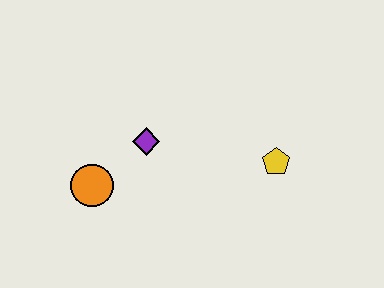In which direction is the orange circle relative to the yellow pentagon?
The orange circle is to the left of the yellow pentagon.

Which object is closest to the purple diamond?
The orange circle is closest to the purple diamond.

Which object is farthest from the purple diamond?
The yellow pentagon is farthest from the purple diamond.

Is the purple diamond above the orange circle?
Yes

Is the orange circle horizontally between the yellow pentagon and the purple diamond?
No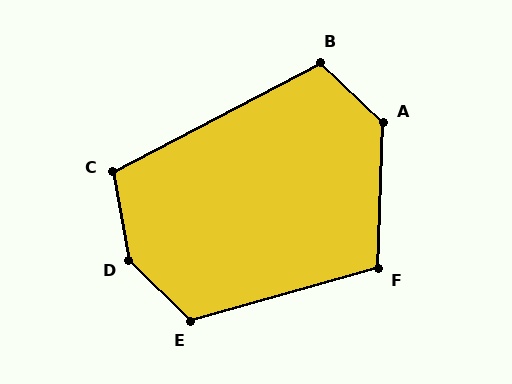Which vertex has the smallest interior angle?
F, at approximately 107 degrees.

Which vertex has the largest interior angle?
D, at approximately 144 degrees.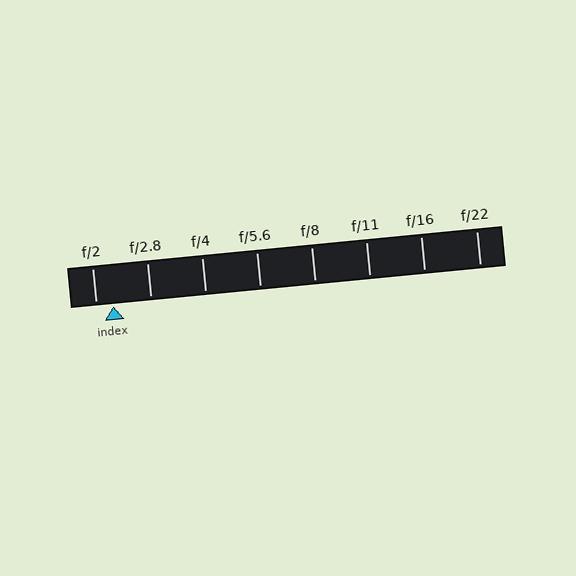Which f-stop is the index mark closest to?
The index mark is closest to f/2.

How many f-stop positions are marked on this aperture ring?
There are 8 f-stop positions marked.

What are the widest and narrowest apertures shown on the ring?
The widest aperture shown is f/2 and the narrowest is f/22.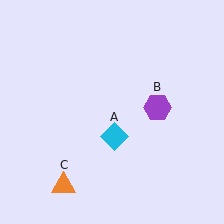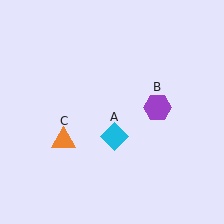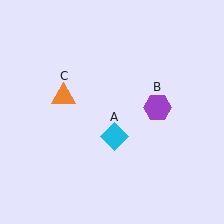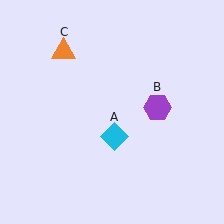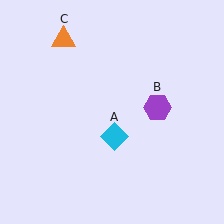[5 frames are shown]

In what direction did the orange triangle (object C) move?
The orange triangle (object C) moved up.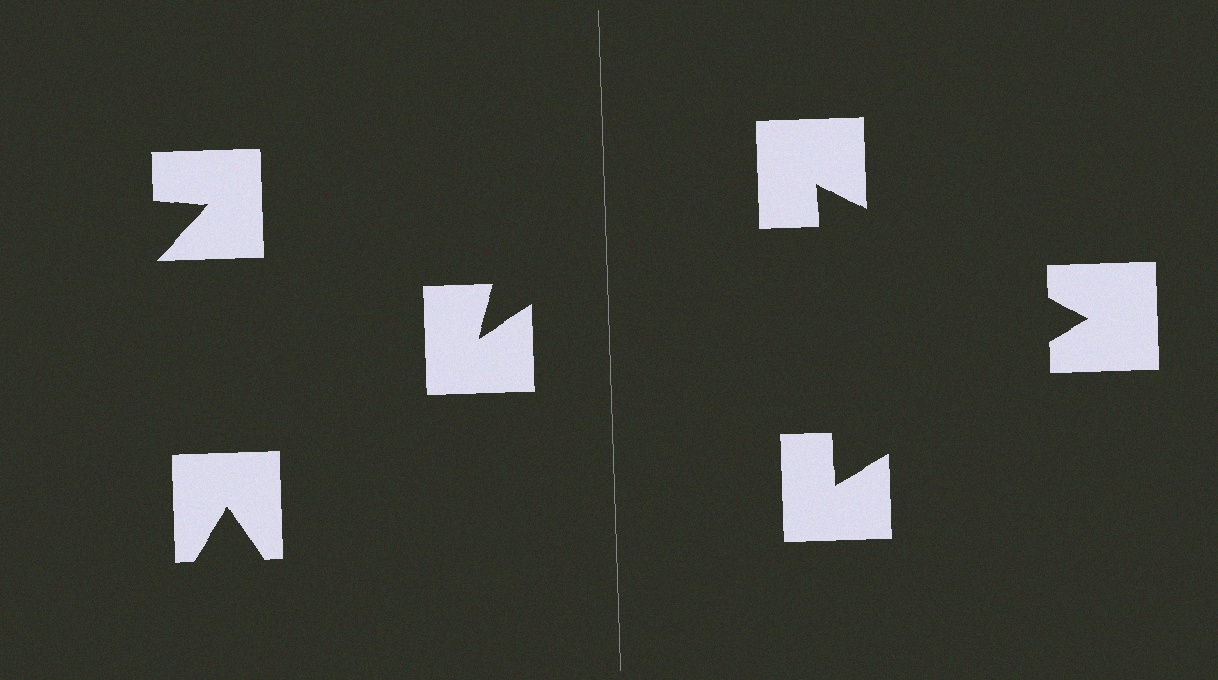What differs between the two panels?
The notched squares are positioned identically on both sides; only the wedge orientations differ. On the right they align to a triangle; on the left they are misaligned.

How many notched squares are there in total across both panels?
6 — 3 on each side.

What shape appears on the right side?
An illusory triangle.